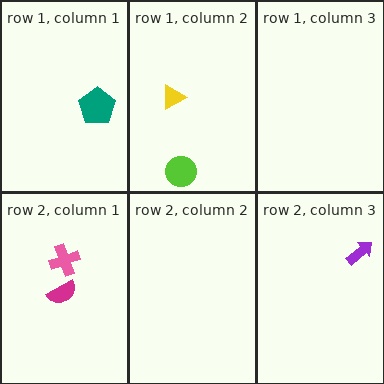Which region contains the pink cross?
The row 2, column 1 region.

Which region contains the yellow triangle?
The row 1, column 2 region.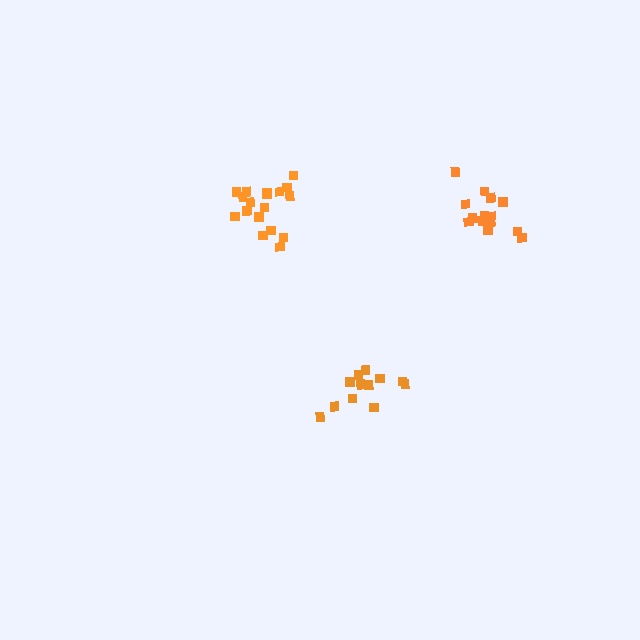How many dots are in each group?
Group 1: 18 dots, Group 2: 14 dots, Group 3: 12 dots (44 total).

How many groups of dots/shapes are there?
There are 3 groups.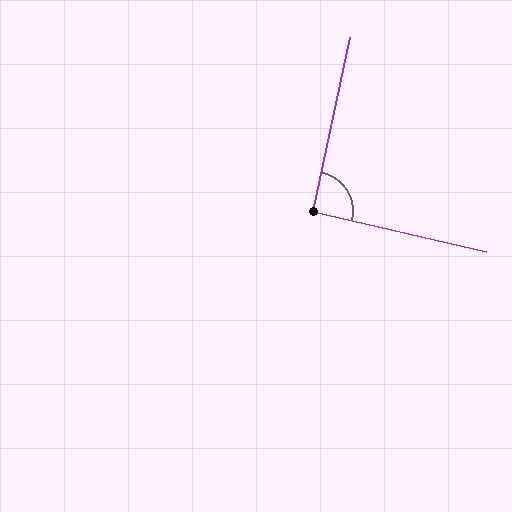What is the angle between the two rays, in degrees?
Approximately 91 degrees.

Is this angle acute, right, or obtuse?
It is approximately a right angle.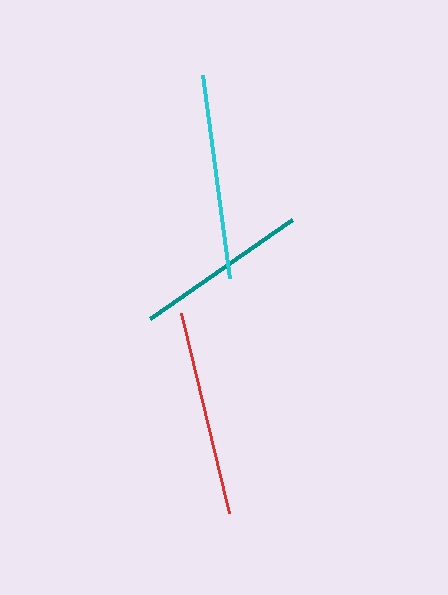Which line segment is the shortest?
The teal line is the shortest at approximately 173 pixels.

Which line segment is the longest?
The red line is the longest at approximately 205 pixels.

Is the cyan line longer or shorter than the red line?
The red line is longer than the cyan line.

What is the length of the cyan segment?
The cyan segment is approximately 205 pixels long.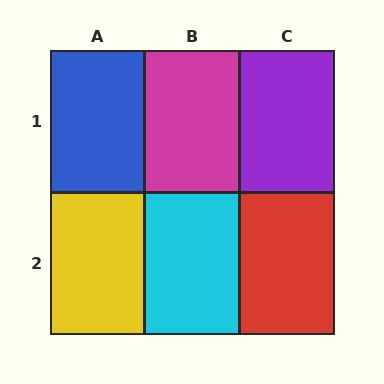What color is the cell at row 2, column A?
Yellow.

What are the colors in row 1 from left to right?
Blue, magenta, purple.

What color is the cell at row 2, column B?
Cyan.